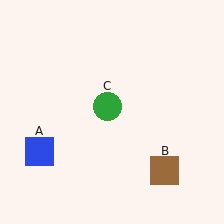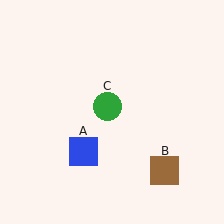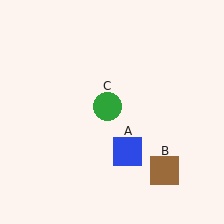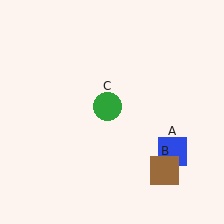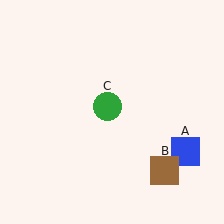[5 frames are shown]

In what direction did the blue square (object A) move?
The blue square (object A) moved right.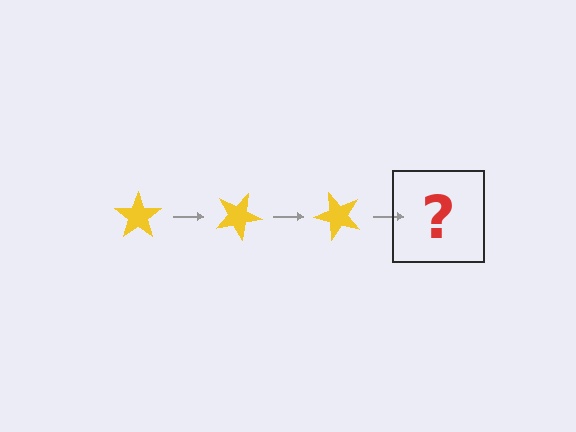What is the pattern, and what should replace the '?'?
The pattern is that the star rotates 25 degrees each step. The '?' should be a yellow star rotated 75 degrees.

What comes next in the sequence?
The next element should be a yellow star rotated 75 degrees.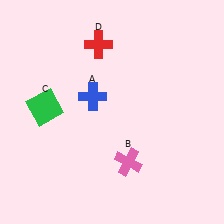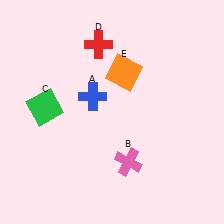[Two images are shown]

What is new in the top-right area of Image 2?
An orange square (E) was added in the top-right area of Image 2.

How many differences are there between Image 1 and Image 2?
There is 1 difference between the two images.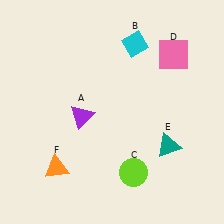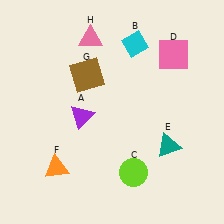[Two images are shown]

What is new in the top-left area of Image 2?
A pink triangle (H) was added in the top-left area of Image 2.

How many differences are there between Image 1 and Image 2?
There are 2 differences between the two images.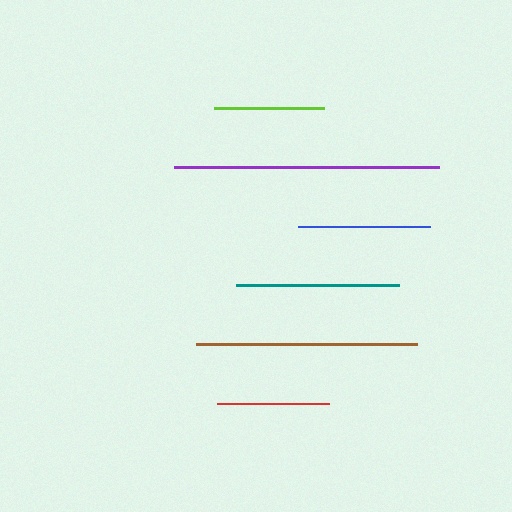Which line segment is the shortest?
The lime line is the shortest at approximately 111 pixels.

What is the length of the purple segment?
The purple segment is approximately 265 pixels long.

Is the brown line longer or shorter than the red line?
The brown line is longer than the red line.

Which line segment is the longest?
The purple line is the longest at approximately 265 pixels.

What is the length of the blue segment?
The blue segment is approximately 132 pixels long.